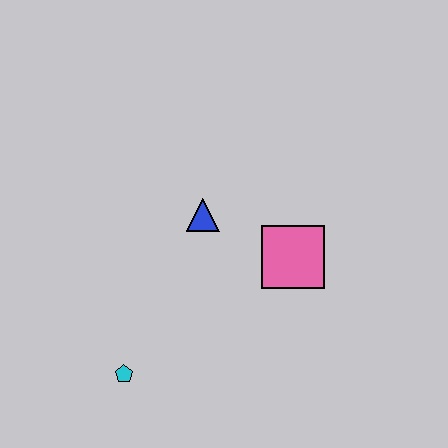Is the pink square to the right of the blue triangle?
Yes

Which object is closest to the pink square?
The blue triangle is closest to the pink square.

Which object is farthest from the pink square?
The cyan pentagon is farthest from the pink square.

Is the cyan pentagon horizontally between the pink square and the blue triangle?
No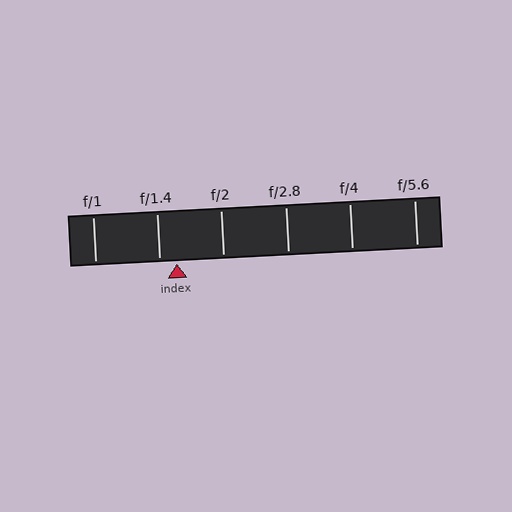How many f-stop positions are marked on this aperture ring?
There are 6 f-stop positions marked.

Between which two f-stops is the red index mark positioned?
The index mark is between f/1.4 and f/2.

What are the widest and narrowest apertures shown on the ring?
The widest aperture shown is f/1 and the narrowest is f/5.6.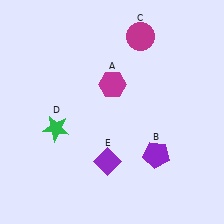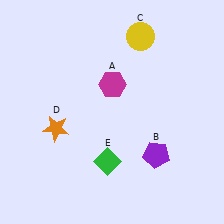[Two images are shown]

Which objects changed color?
C changed from magenta to yellow. D changed from green to orange. E changed from purple to green.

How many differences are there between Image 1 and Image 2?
There are 3 differences between the two images.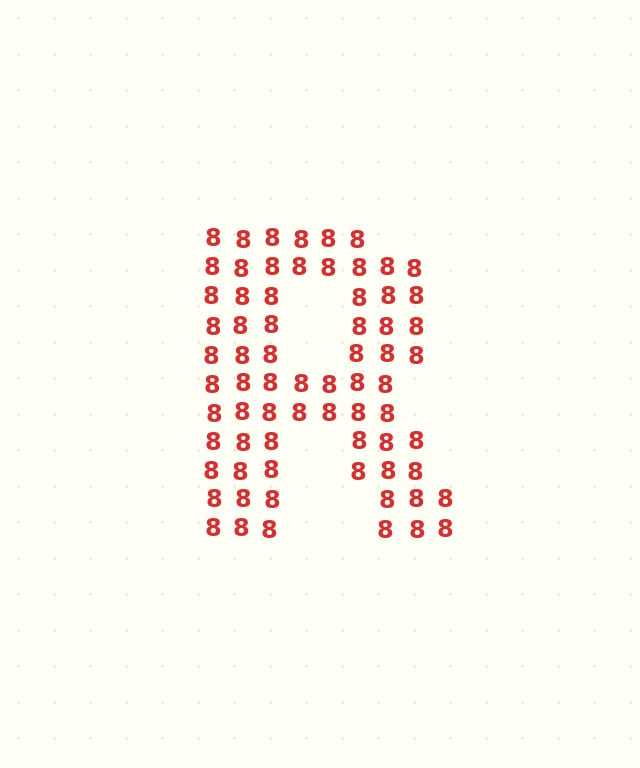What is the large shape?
The large shape is the letter R.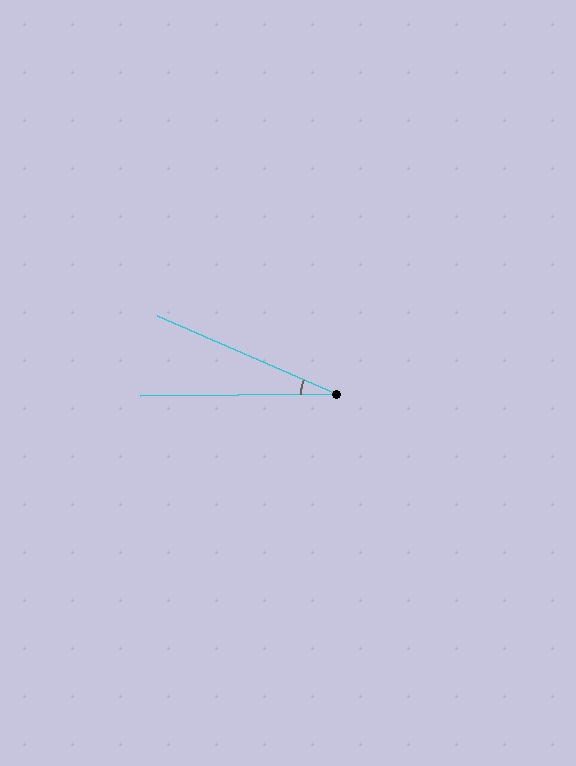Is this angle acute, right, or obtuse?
It is acute.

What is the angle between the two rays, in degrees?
Approximately 24 degrees.